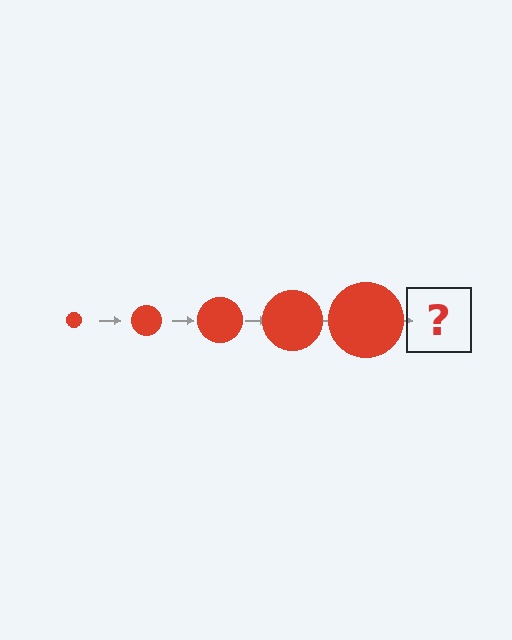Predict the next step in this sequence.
The next step is a red circle, larger than the previous one.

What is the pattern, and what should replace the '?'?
The pattern is that the circle gets progressively larger each step. The '?' should be a red circle, larger than the previous one.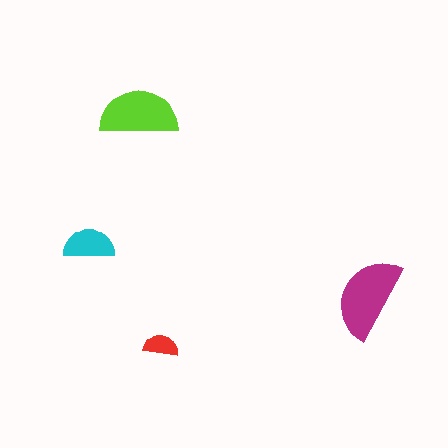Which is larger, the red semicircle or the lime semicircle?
The lime one.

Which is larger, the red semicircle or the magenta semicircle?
The magenta one.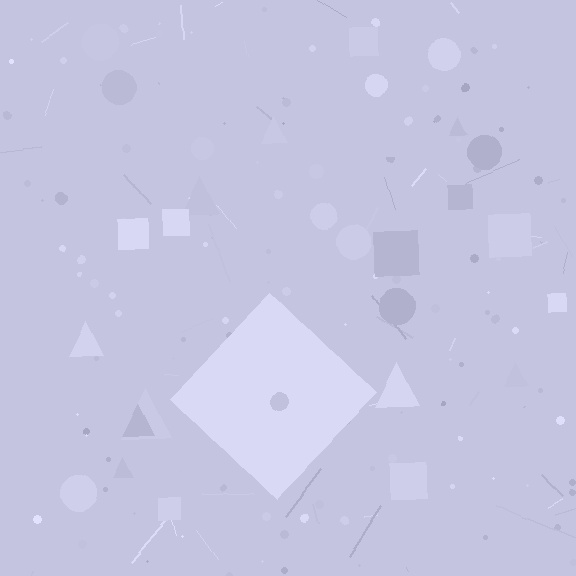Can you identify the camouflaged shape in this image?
The camouflaged shape is a diamond.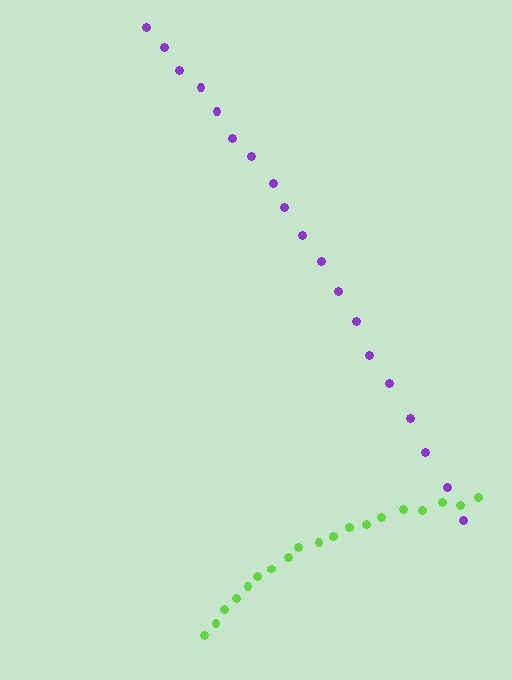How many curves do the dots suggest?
There are 2 distinct paths.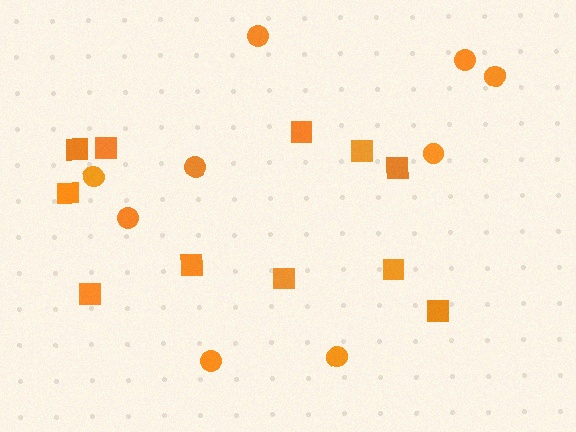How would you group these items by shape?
There are 2 groups: one group of squares (11) and one group of circles (9).